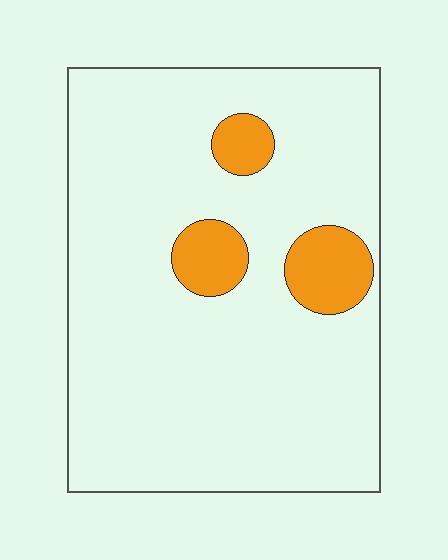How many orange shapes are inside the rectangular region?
3.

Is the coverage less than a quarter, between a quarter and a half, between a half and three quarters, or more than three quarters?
Less than a quarter.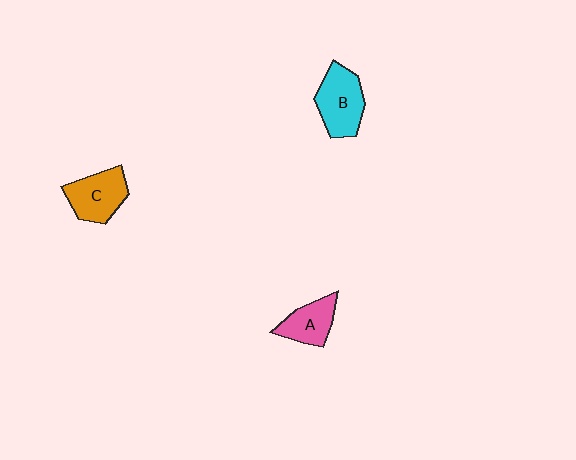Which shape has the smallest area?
Shape A (pink).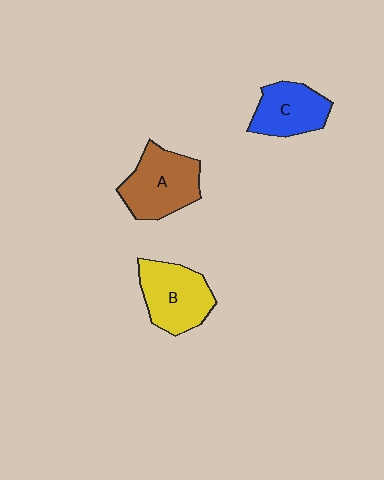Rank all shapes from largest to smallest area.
From largest to smallest: A (brown), B (yellow), C (blue).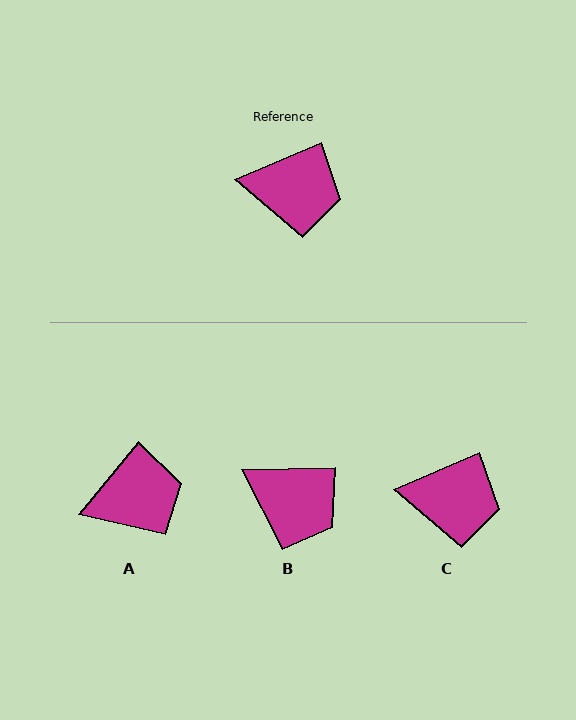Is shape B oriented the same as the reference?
No, it is off by about 22 degrees.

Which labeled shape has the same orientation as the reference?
C.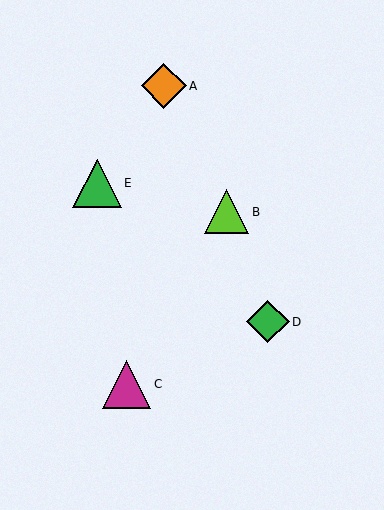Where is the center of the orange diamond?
The center of the orange diamond is at (164, 86).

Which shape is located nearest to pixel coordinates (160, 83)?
The orange diamond (labeled A) at (164, 86) is nearest to that location.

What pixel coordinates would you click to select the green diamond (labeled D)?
Click at (268, 322) to select the green diamond D.